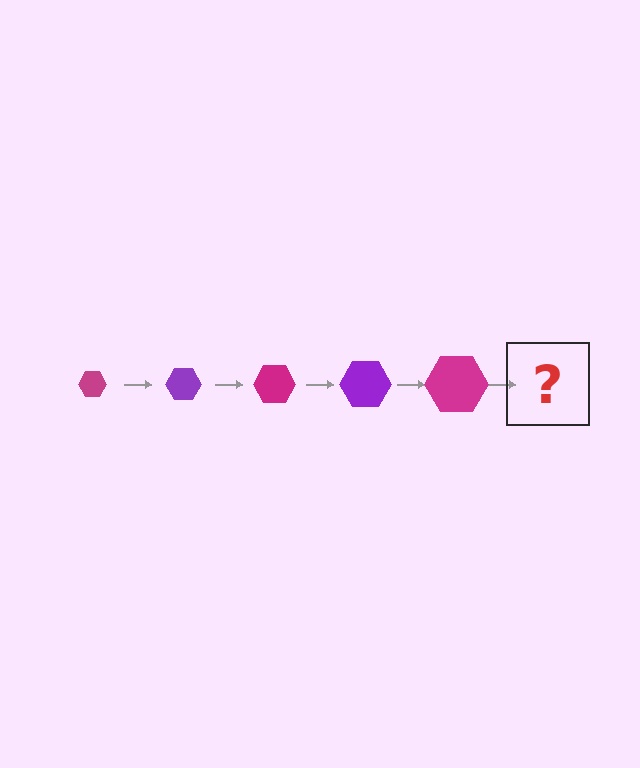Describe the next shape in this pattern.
It should be a purple hexagon, larger than the previous one.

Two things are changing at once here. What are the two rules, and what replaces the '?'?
The two rules are that the hexagon grows larger each step and the color cycles through magenta and purple. The '?' should be a purple hexagon, larger than the previous one.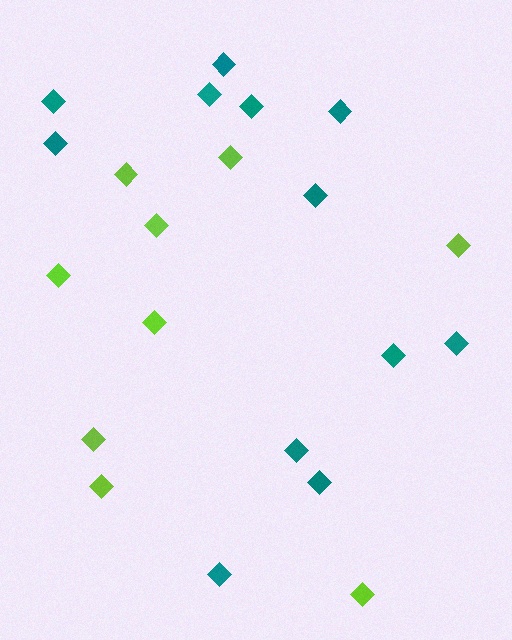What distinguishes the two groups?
There are 2 groups: one group of lime diamonds (9) and one group of teal diamonds (12).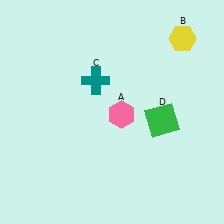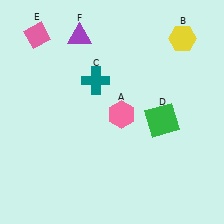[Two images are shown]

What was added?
A pink diamond (E), a purple triangle (F) were added in Image 2.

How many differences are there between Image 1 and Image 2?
There are 2 differences between the two images.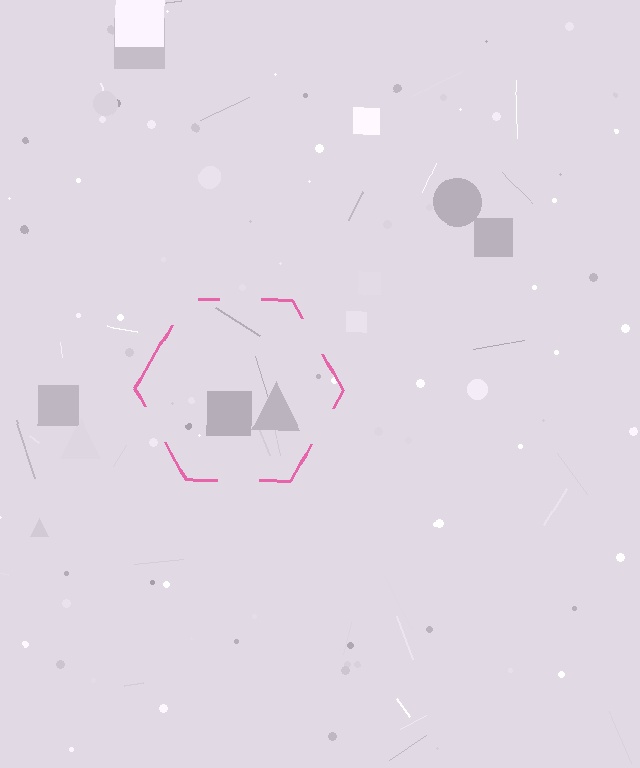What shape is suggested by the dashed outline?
The dashed outline suggests a hexagon.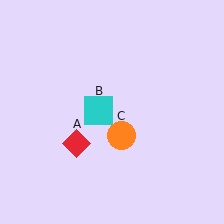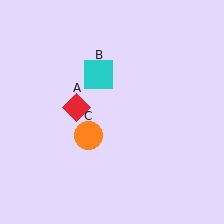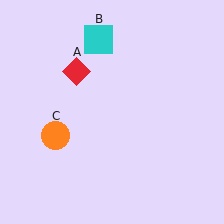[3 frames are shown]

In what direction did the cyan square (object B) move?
The cyan square (object B) moved up.